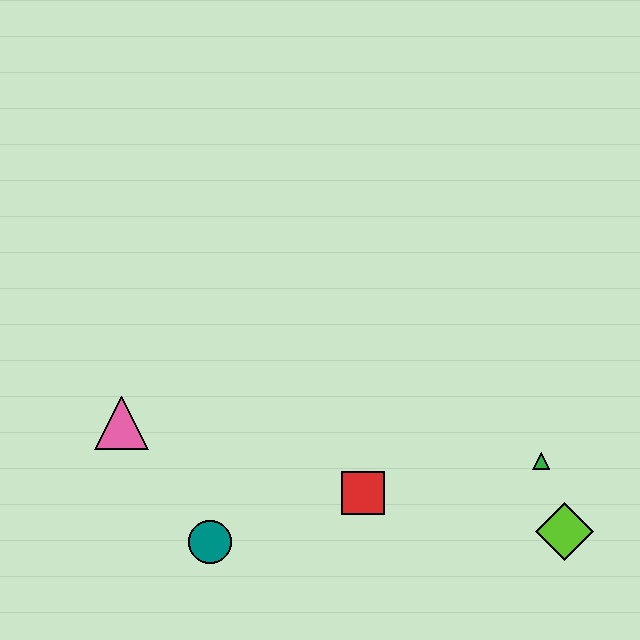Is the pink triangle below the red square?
No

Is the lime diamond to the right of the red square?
Yes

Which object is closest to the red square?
The teal circle is closest to the red square.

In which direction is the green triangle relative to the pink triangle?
The green triangle is to the right of the pink triangle.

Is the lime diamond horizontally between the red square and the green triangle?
No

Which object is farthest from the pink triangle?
The lime diamond is farthest from the pink triangle.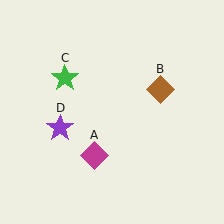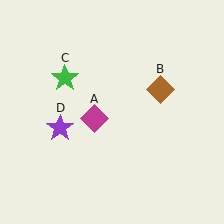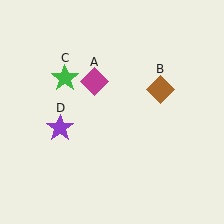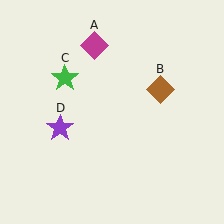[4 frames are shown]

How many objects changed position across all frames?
1 object changed position: magenta diamond (object A).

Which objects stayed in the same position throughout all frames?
Brown diamond (object B) and green star (object C) and purple star (object D) remained stationary.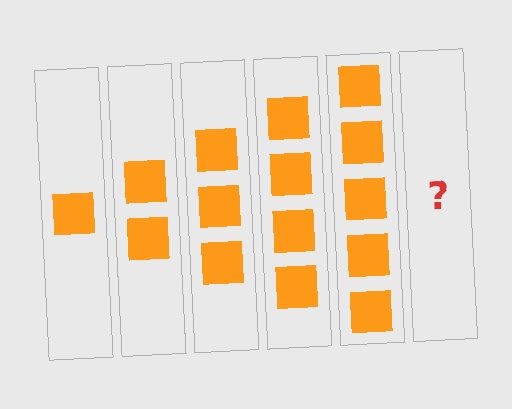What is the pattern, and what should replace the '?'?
The pattern is that each step adds one more square. The '?' should be 6 squares.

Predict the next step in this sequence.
The next step is 6 squares.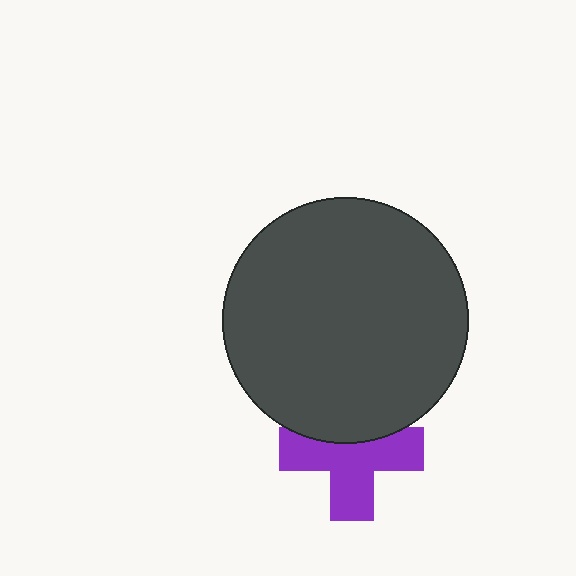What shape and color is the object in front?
The object in front is a dark gray circle.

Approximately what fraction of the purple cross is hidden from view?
Roughly 34% of the purple cross is hidden behind the dark gray circle.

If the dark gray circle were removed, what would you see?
You would see the complete purple cross.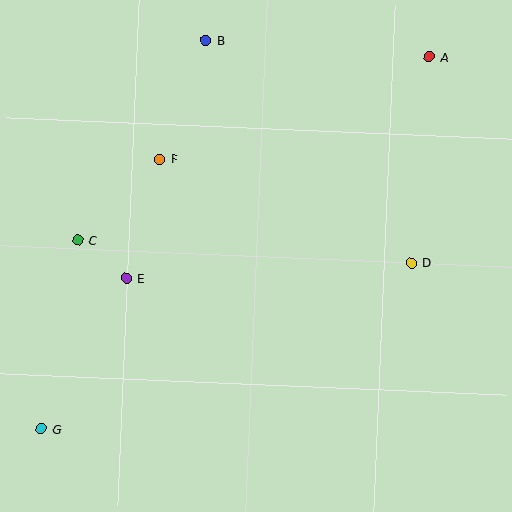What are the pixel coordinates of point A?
Point A is at (430, 57).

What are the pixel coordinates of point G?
Point G is at (41, 429).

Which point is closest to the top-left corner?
Point B is closest to the top-left corner.